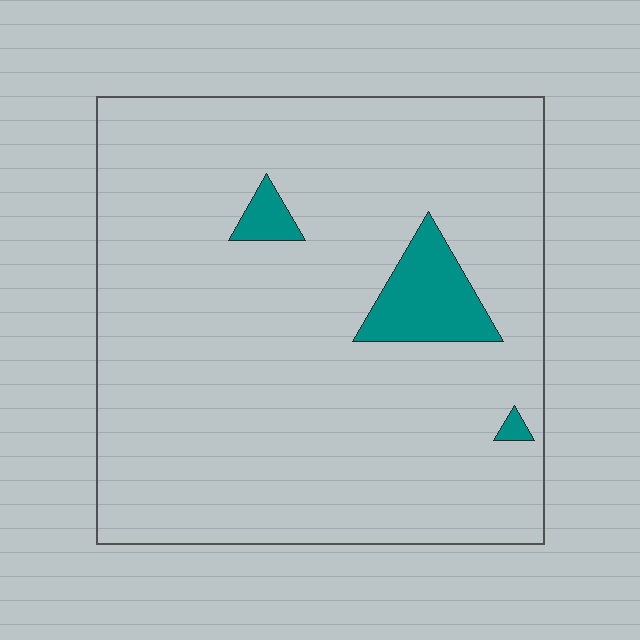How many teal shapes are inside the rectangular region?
3.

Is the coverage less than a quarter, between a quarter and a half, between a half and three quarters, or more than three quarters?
Less than a quarter.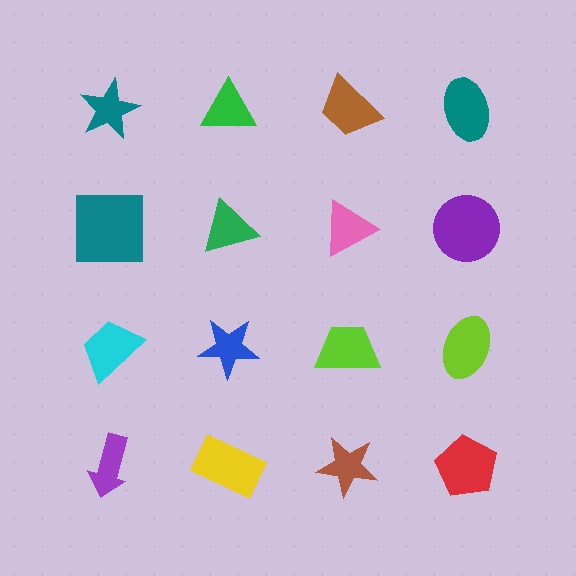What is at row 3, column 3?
A lime trapezoid.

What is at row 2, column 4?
A purple circle.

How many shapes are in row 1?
4 shapes.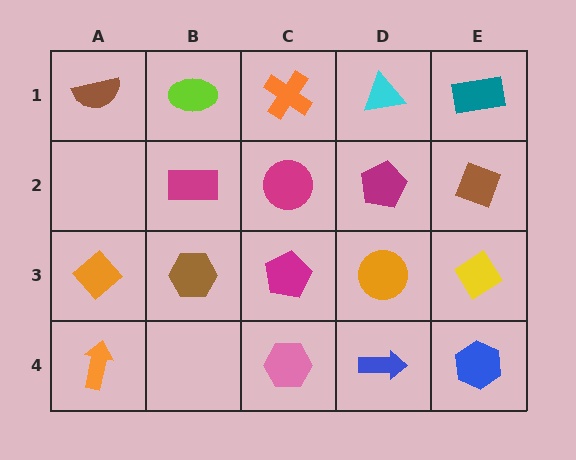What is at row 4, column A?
An orange arrow.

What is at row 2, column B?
A magenta rectangle.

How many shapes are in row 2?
4 shapes.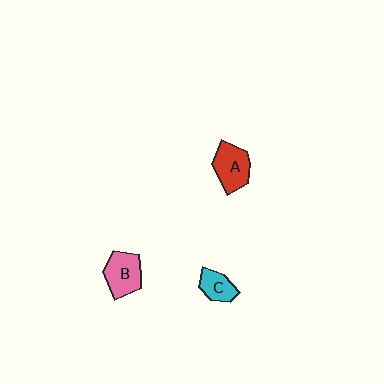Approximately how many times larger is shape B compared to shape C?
Approximately 1.5 times.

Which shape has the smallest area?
Shape C (cyan).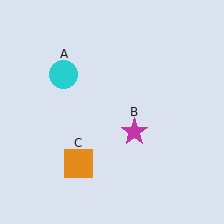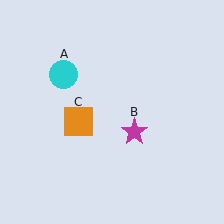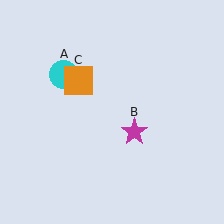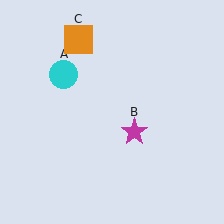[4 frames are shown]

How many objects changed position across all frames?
1 object changed position: orange square (object C).